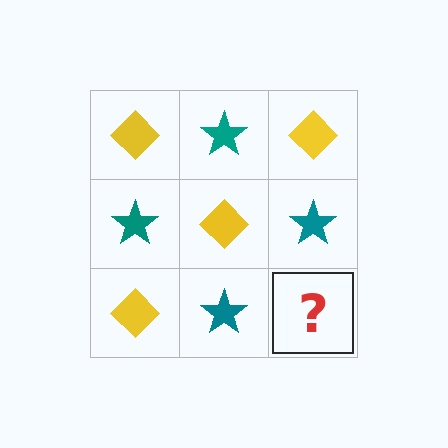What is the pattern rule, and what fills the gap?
The rule is that it alternates yellow diamond and teal star in a checkerboard pattern. The gap should be filled with a yellow diamond.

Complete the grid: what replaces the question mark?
The question mark should be replaced with a yellow diamond.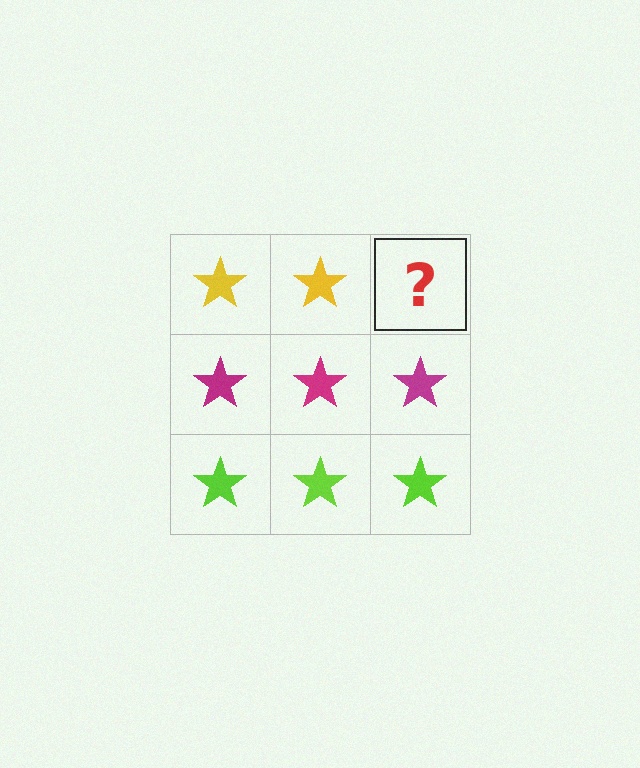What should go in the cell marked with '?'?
The missing cell should contain a yellow star.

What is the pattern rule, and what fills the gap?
The rule is that each row has a consistent color. The gap should be filled with a yellow star.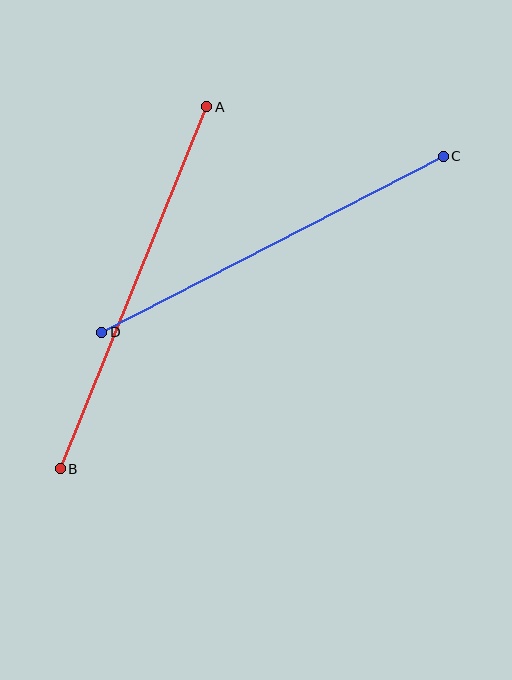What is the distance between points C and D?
The distance is approximately 384 pixels.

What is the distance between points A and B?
The distance is approximately 391 pixels.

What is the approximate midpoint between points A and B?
The midpoint is at approximately (134, 288) pixels.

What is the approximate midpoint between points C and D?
The midpoint is at approximately (272, 244) pixels.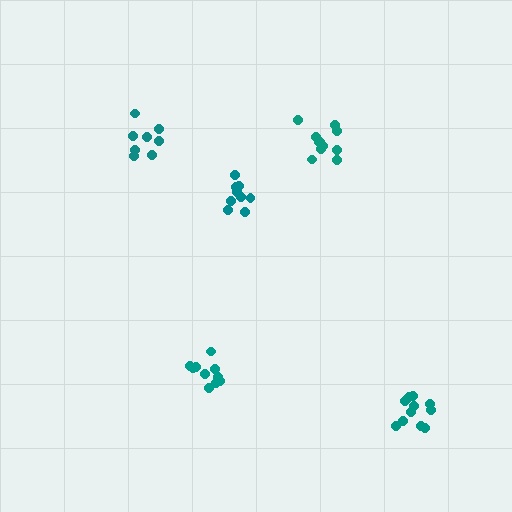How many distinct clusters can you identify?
There are 5 distinct clusters.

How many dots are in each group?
Group 1: 11 dots, Group 2: 10 dots, Group 3: 8 dots, Group 4: 11 dots, Group 5: 9 dots (49 total).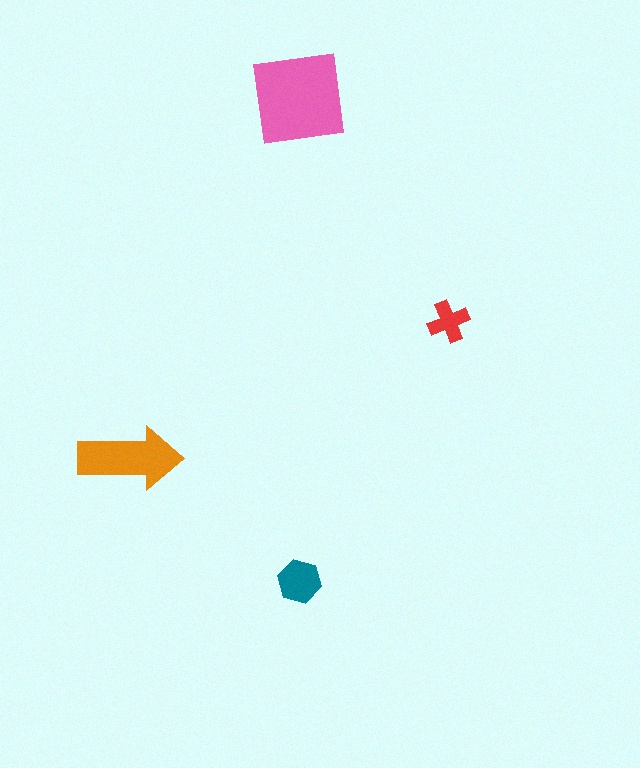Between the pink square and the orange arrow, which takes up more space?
The pink square.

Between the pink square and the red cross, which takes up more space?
The pink square.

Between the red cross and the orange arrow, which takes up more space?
The orange arrow.